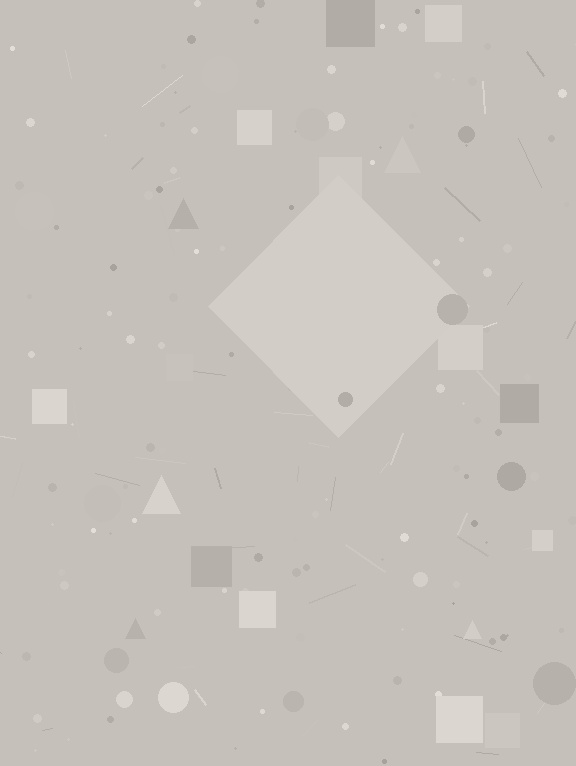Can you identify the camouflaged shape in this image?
The camouflaged shape is a diamond.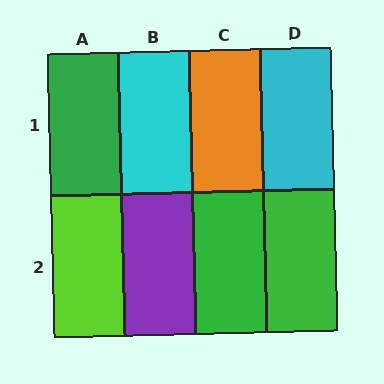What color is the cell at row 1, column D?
Cyan.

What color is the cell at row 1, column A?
Green.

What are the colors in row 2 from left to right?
Lime, purple, green, green.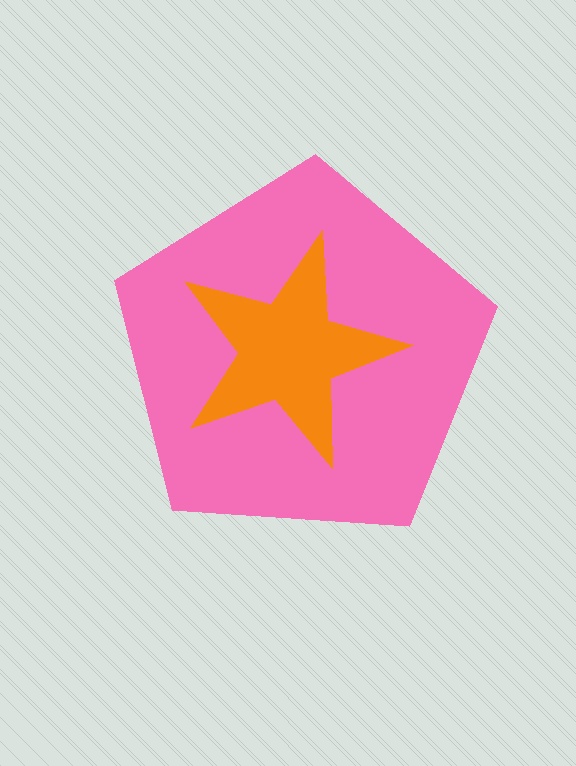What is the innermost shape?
The orange star.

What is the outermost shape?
The pink pentagon.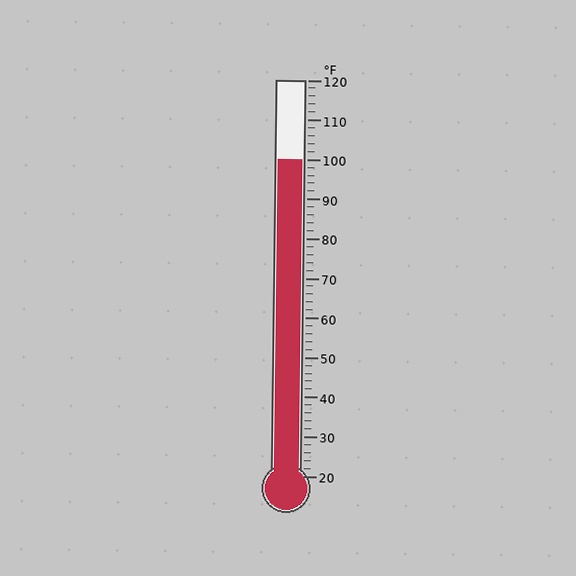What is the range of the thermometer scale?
The thermometer scale ranges from 20°F to 120°F.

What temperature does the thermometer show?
The thermometer shows approximately 100°F.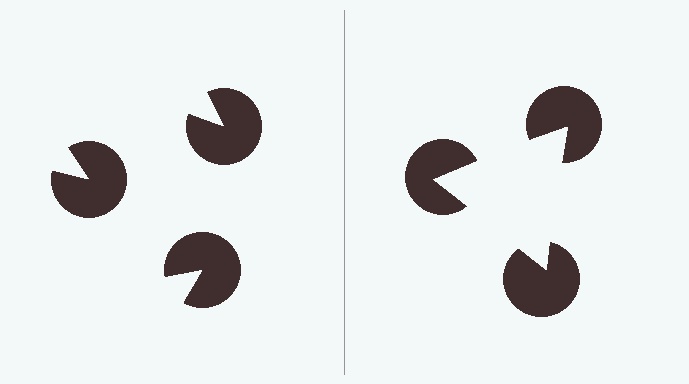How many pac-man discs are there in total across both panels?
6 — 3 on each side.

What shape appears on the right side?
An illusory triangle.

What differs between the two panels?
The pac-man discs are positioned identically on both sides; only the wedge orientations differ. On the right they align to a triangle; on the left they are misaligned.